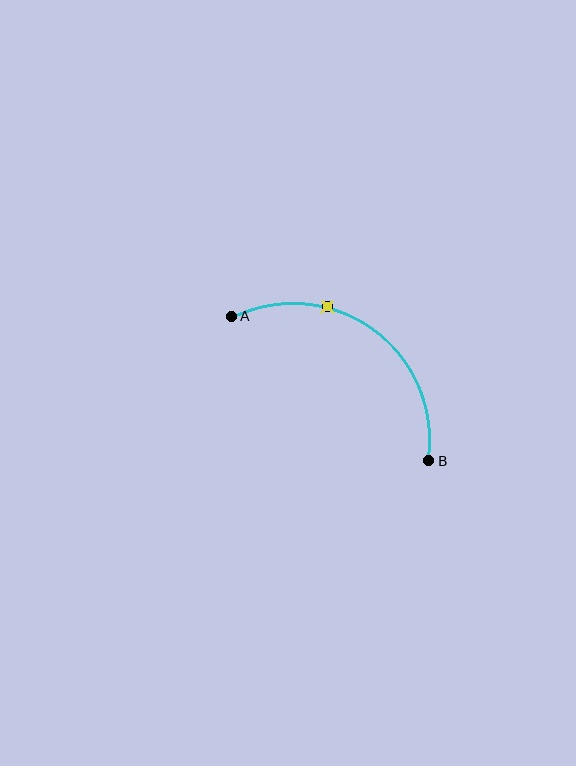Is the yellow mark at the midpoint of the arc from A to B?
No. The yellow mark lies on the arc but is closer to endpoint A. The arc midpoint would be at the point on the curve equidistant along the arc from both A and B.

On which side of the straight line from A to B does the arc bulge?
The arc bulges above and to the right of the straight line connecting A and B.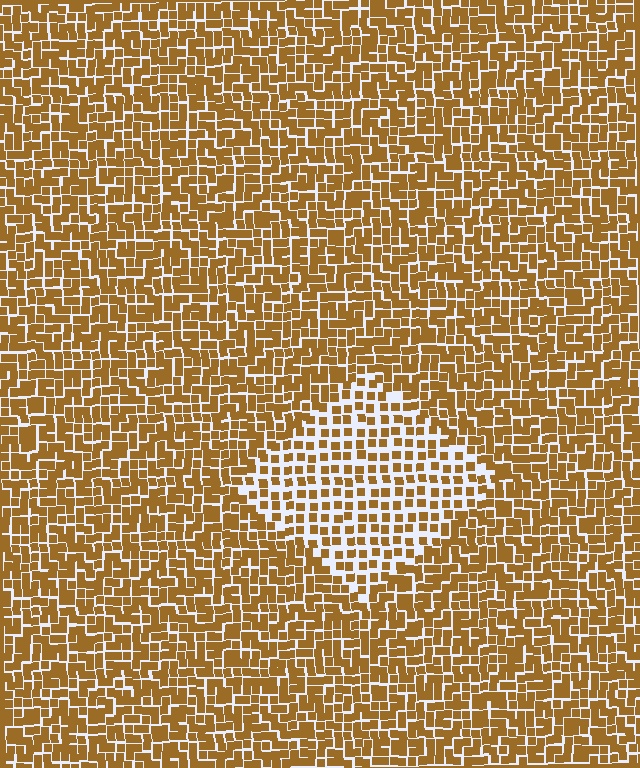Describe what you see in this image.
The image contains small brown elements arranged at two different densities. A diamond-shaped region is visible where the elements are less densely packed than the surrounding area.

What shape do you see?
I see a diamond.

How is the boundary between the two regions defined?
The boundary is defined by a change in element density (approximately 1.8x ratio). All elements are the same color, size, and shape.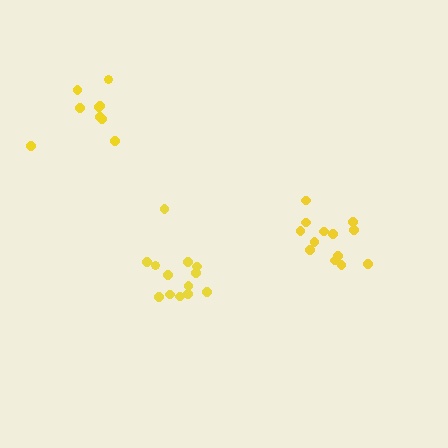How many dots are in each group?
Group 1: 9 dots, Group 2: 13 dots, Group 3: 13 dots (35 total).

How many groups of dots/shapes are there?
There are 3 groups.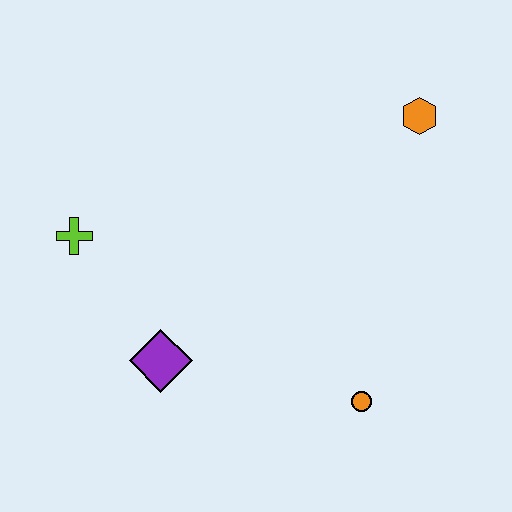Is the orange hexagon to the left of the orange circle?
No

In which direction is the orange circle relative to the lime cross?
The orange circle is to the right of the lime cross.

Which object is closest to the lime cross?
The purple diamond is closest to the lime cross.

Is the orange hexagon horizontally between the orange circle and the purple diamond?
No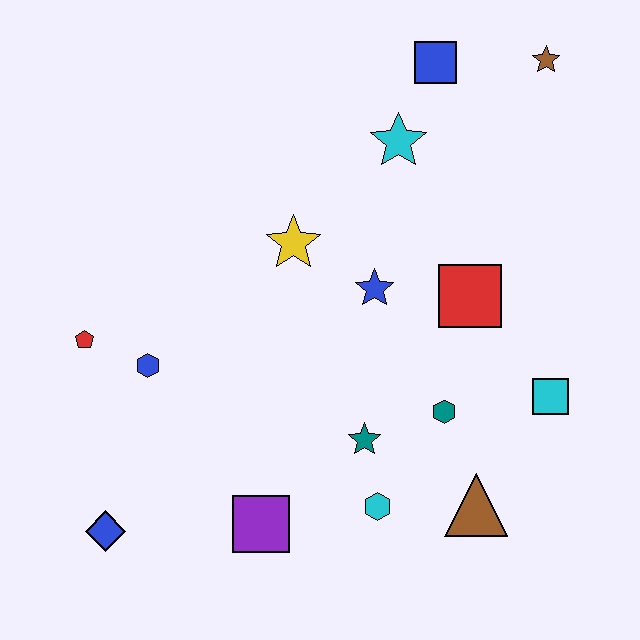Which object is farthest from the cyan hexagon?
The brown star is farthest from the cyan hexagon.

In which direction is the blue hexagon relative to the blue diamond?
The blue hexagon is above the blue diamond.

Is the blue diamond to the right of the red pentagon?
Yes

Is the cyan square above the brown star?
No